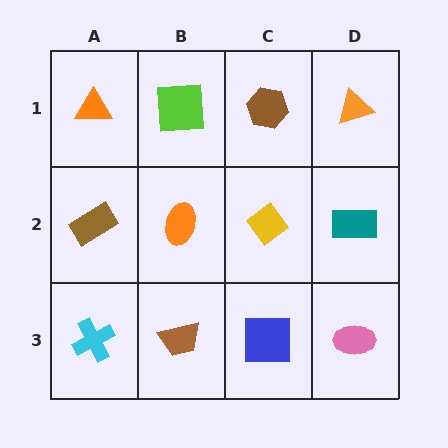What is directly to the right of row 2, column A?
An orange ellipse.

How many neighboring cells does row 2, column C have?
4.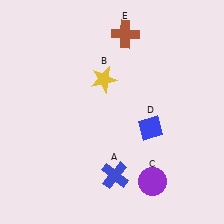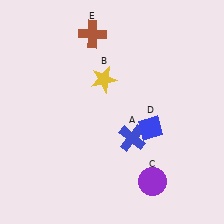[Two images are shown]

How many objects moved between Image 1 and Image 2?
2 objects moved between the two images.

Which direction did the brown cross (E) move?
The brown cross (E) moved left.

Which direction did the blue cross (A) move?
The blue cross (A) moved up.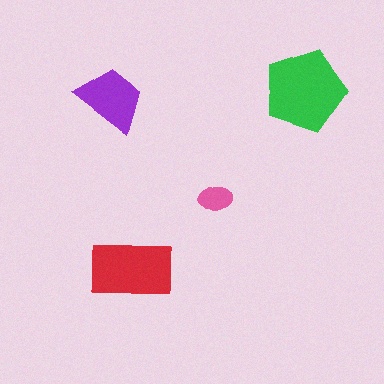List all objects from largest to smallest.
The green pentagon, the red rectangle, the purple trapezoid, the pink ellipse.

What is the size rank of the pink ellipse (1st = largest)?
4th.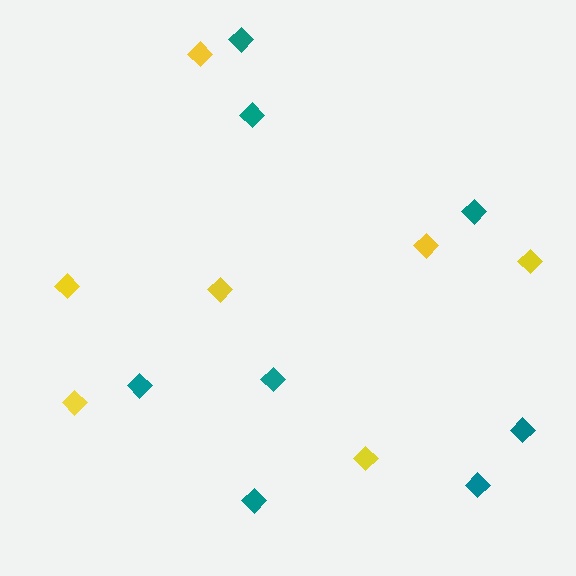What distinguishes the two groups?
There are 2 groups: one group of teal diamonds (8) and one group of yellow diamonds (7).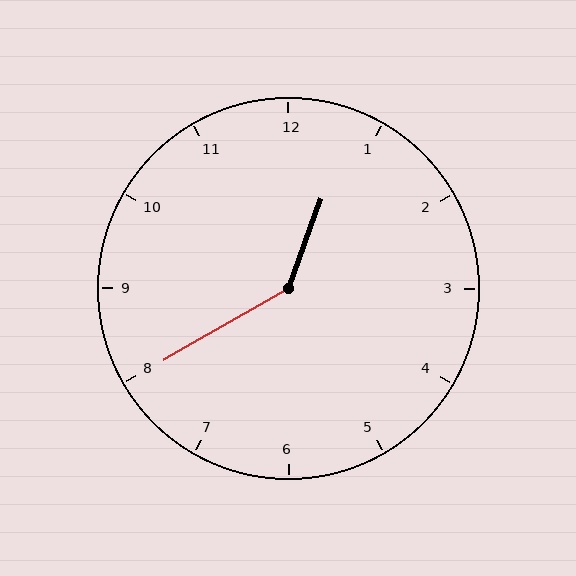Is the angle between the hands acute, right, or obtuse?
It is obtuse.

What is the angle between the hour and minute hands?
Approximately 140 degrees.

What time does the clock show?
12:40.